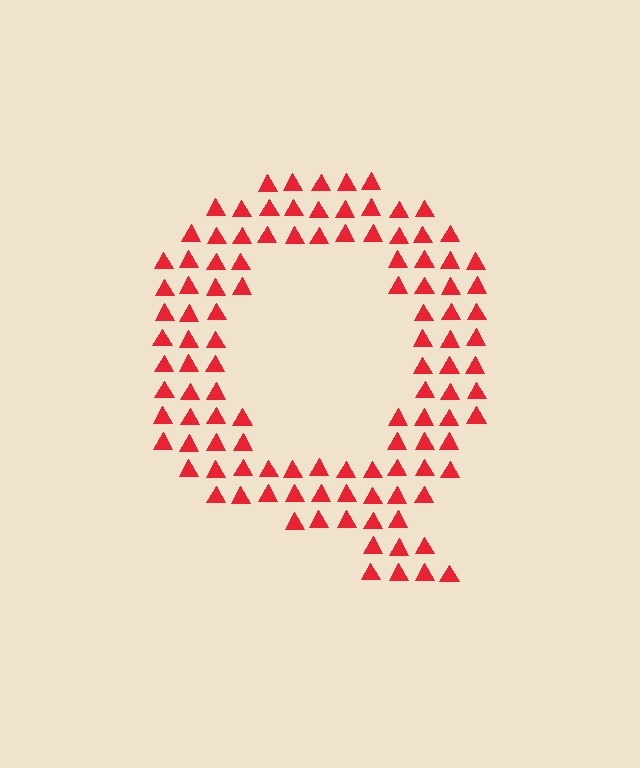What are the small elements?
The small elements are triangles.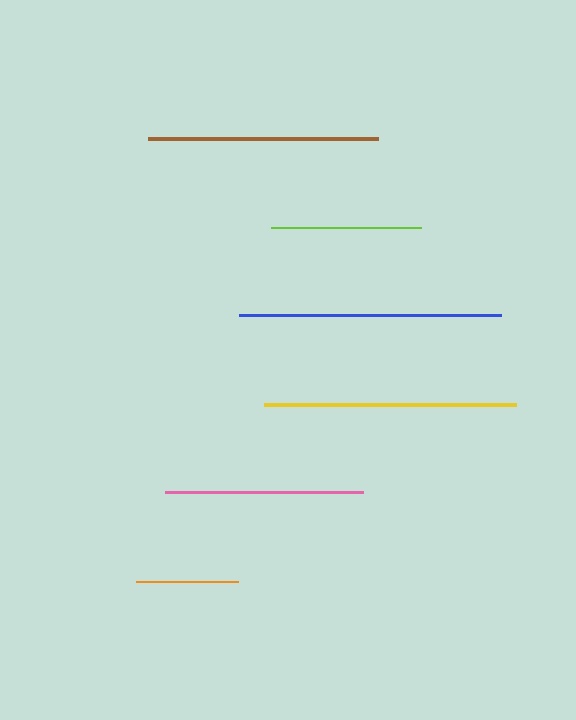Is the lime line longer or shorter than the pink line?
The pink line is longer than the lime line.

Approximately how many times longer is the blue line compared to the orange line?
The blue line is approximately 2.6 times the length of the orange line.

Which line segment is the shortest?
The orange line is the shortest at approximately 101 pixels.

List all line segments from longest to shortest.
From longest to shortest: blue, yellow, brown, pink, lime, orange.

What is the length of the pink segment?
The pink segment is approximately 198 pixels long.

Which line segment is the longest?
The blue line is the longest at approximately 262 pixels.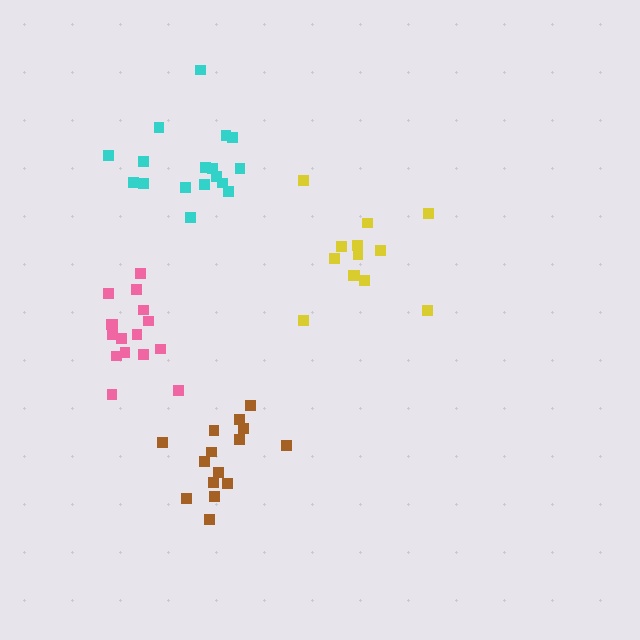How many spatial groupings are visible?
There are 4 spatial groupings.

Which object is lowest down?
The brown cluster is bottommost.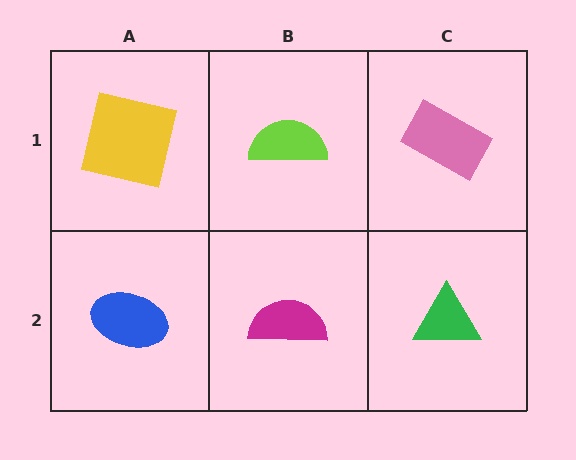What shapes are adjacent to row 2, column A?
A yellow square (row 1, column A), a magenta semicircle (row 2, column B).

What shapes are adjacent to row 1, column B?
A magenta semicircle (row 2, column B), a yellow square (row 1, column A), a pink rectangle (row 1, column C).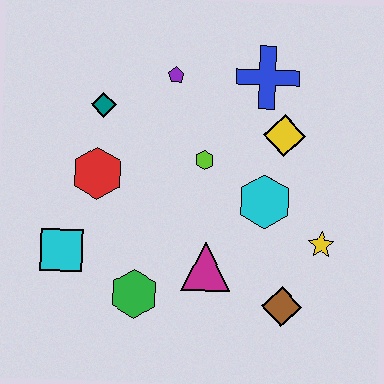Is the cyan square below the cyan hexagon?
Yes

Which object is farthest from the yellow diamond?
The cyan square is farthest from the yellow diamond.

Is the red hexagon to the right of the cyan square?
Yes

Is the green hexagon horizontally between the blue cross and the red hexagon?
Yes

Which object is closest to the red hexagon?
The teal diamond is closest to the red hexagon.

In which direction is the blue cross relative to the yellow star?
The blue cross is above the yellow star.